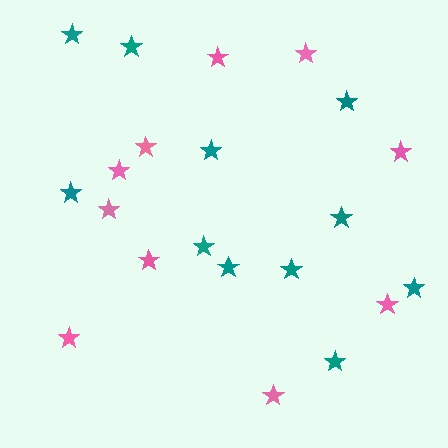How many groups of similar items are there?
There are 2 groups: one group of teal stars (11) and one group of pink stars (10).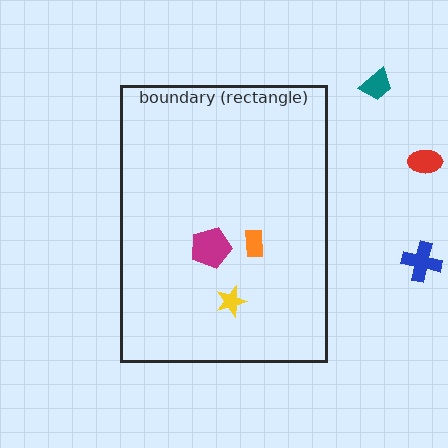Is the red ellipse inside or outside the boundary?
Outside.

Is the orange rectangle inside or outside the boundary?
Inside.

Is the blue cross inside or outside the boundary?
Outside.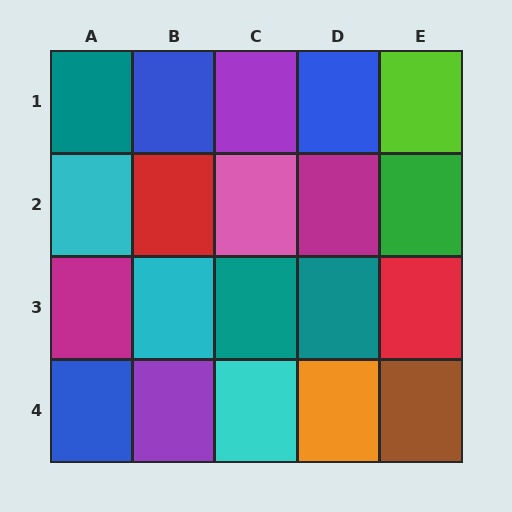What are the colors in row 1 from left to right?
Teal, blue, purple, blue, lime.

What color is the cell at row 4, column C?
Cyan.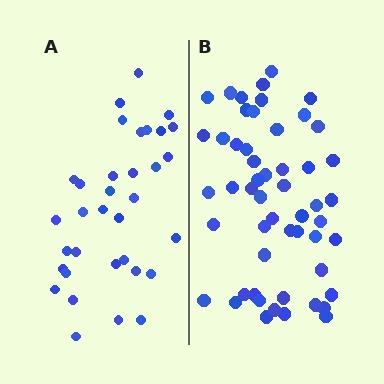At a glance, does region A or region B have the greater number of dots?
Region B (the right region) has more dots.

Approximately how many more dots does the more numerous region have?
Region B has approximately 20 more dots than region A.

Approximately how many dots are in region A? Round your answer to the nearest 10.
About 30 dots. (The exact count is 34, which rounds to 30.)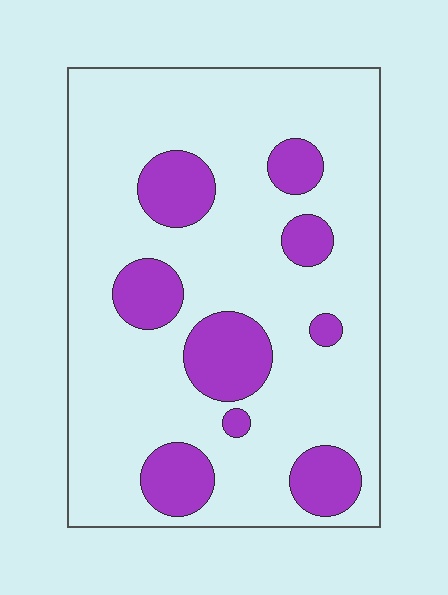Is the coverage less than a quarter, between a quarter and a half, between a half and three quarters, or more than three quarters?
Less than a quarter.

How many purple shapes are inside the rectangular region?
9.